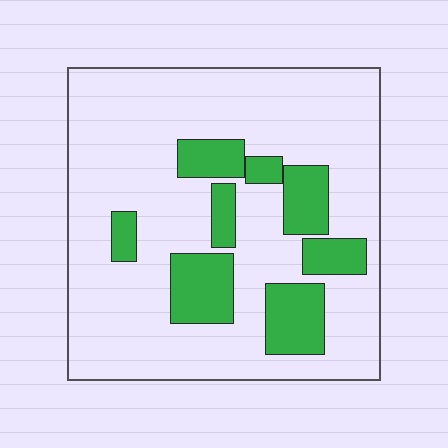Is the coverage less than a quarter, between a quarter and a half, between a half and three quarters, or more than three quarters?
Less than a quarter.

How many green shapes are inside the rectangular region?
8.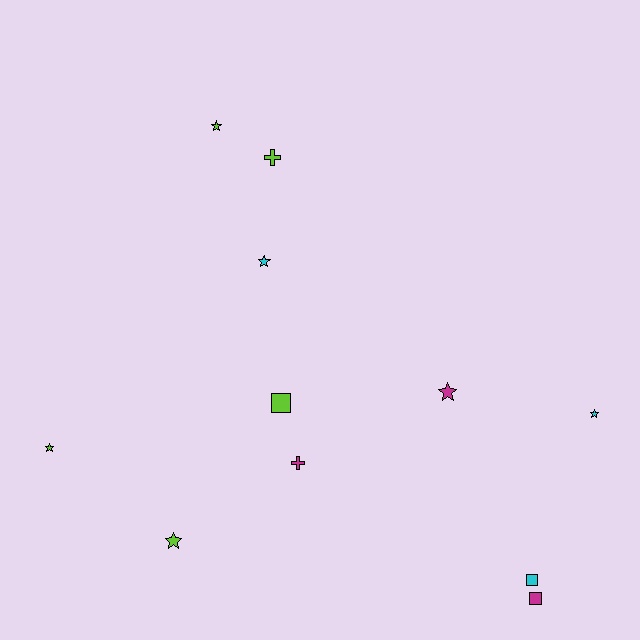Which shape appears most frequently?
Star, with 6 objects.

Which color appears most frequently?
Lime, with 5 objects.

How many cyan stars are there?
There are 2 cyan stars.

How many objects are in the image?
There are 11 objects.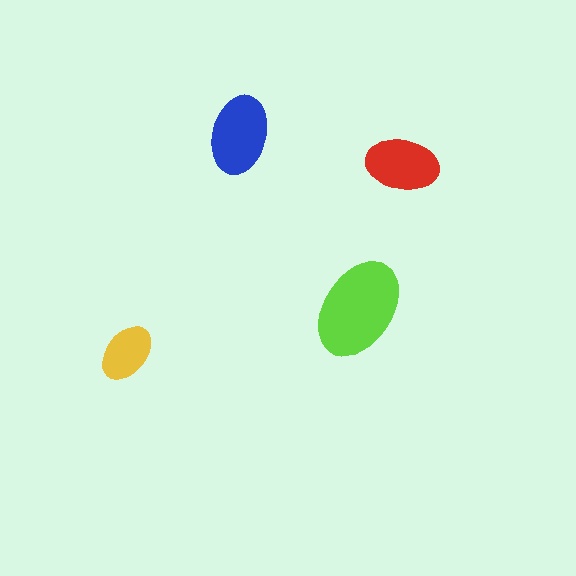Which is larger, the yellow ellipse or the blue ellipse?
The blue one.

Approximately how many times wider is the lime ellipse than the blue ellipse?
About 1.5 times wider.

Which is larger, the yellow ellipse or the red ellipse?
The red one.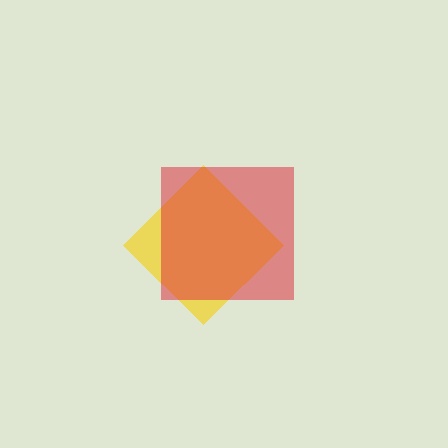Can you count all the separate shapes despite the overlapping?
Yes, there are 2 separate shapes.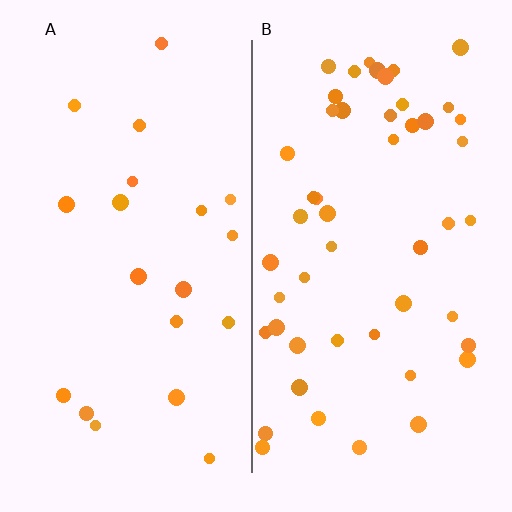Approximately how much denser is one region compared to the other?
Approximately 2.4× — region B over region A.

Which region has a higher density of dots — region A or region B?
B (the right).